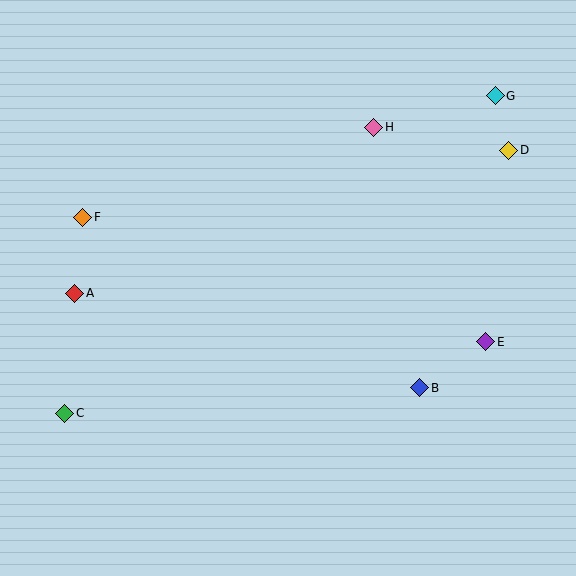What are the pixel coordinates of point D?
Point D is at (509, 150).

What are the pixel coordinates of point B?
Point B is at (420, 388).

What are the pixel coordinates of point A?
Point A is at (75, 293).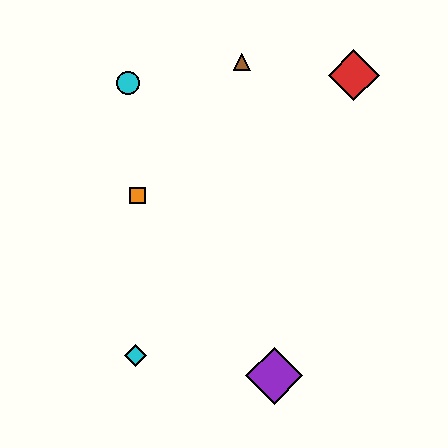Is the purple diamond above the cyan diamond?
No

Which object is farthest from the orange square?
The red diamond is farthest from the orange square.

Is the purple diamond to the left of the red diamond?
Yes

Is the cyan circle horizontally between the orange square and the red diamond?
No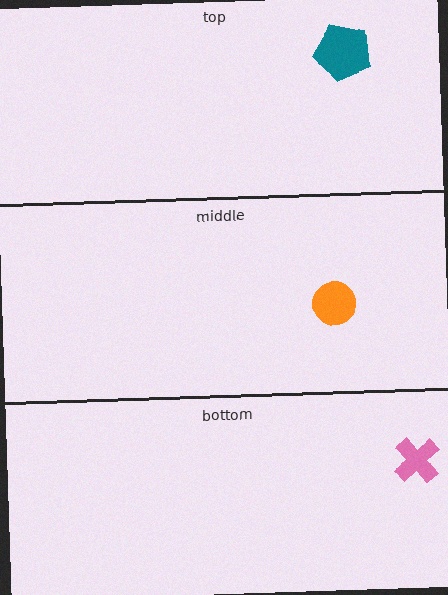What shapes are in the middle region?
The orange circle.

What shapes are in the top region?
The teal pentagon.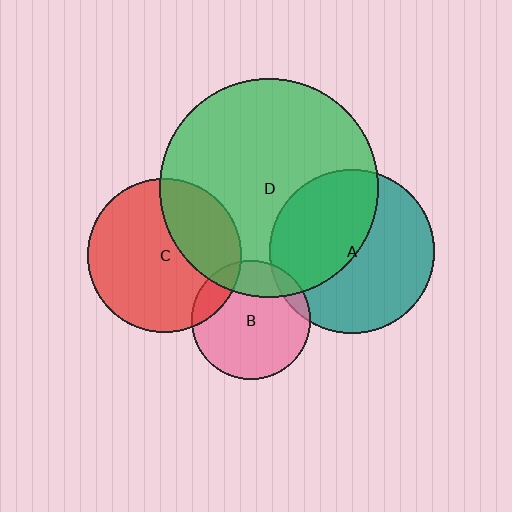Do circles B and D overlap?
Yes.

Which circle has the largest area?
Circle D (green).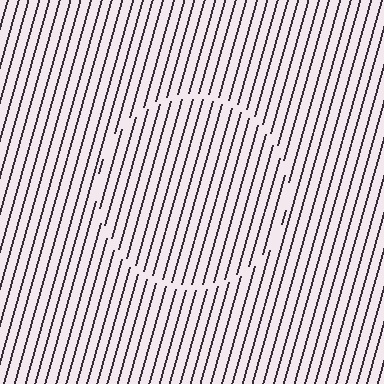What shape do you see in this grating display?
An illusory circle. The interior of the shape contains the same grating, shifted by half a period — the contour is defined by the phase discontinuity where line-ends from the inner and outer gratings abut.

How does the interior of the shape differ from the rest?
The interior of the shape contains the same grating, shifted by half a period — the contour is defined by the phase discontinuity where line-ends from the inner and outer gratings abut.